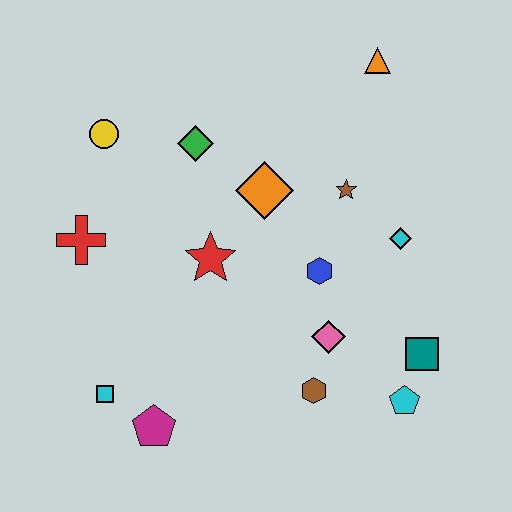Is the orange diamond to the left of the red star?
No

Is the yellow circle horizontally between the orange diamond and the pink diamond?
No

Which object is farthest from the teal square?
The yellow circle is farthest from the teal square.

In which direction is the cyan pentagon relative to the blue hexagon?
The cyan pentagon is below the blue hexagon.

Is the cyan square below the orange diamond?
Yes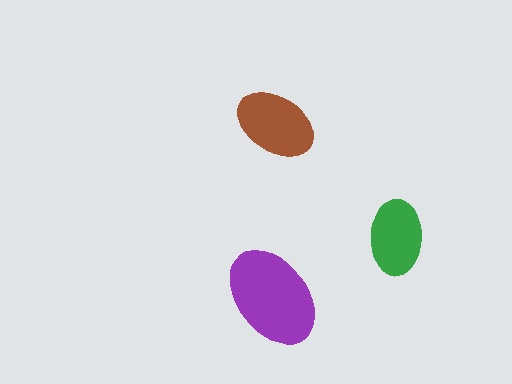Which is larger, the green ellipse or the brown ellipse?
The brown one.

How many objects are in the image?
There are 3 objects in the image.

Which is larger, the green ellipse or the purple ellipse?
The purple one.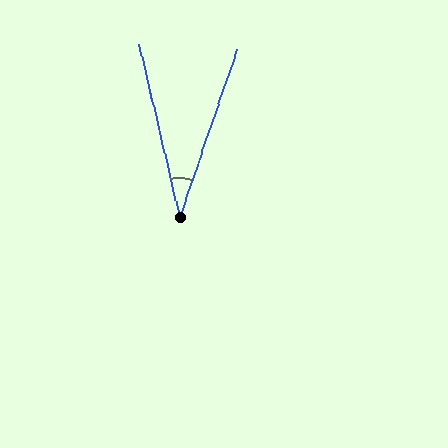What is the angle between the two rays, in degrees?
Approximately 32 degrees.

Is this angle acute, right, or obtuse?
It is acute.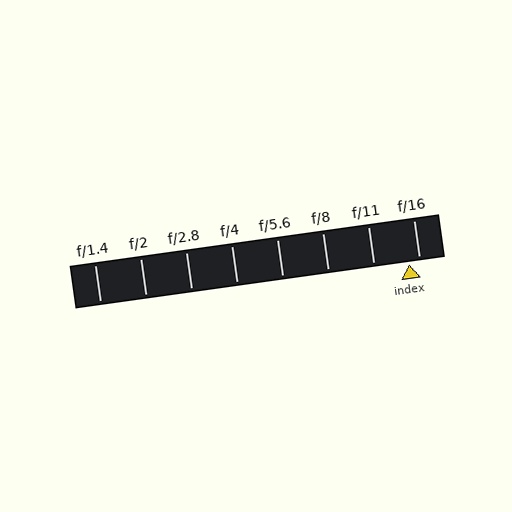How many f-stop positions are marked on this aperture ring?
There are 8 f-stop positions marked.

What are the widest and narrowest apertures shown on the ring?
The widest aperture shown is f/1.4 and the narrowest is f/16.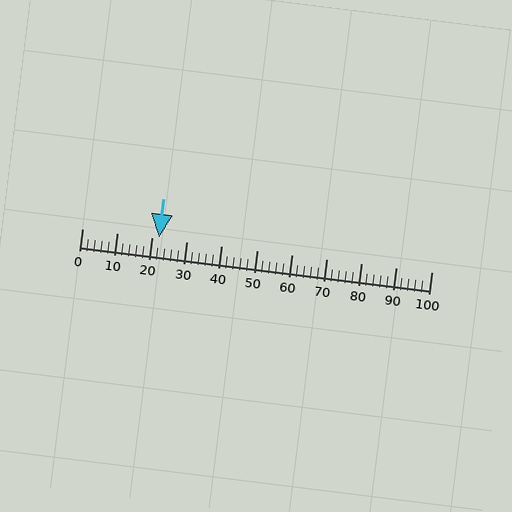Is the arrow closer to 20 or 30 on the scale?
The arrow is closer to 20.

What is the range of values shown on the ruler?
The ruler shows values from 0 to 100.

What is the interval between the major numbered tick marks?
The major tick marks are spaced 10 units apart.